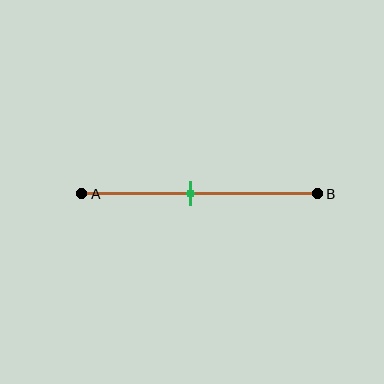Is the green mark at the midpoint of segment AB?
No, the mark is at about 45% from A, not at the 50% midpoint.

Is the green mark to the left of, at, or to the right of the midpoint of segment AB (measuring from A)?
The green mark is to the left of the midpoint of segment AB.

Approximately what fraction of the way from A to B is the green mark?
The green mark is approximately 45% of the way from A to B.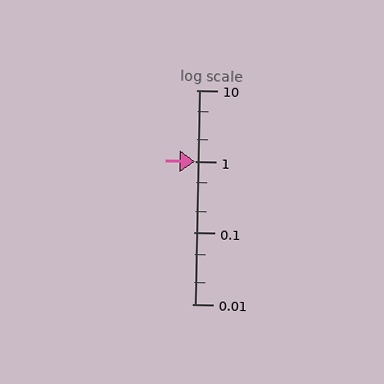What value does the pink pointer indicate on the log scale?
The pointer indicates approximately 1.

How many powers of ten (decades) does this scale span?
The scale spans 3 decades, from 0.01 to 10.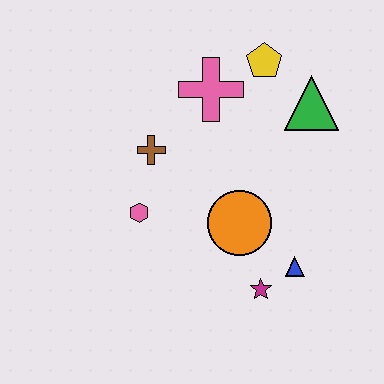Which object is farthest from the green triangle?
The pink hexagon is farthest from the green triangle.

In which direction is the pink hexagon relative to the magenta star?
The pink hexagon is to the left of the magenta star.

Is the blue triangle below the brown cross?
Yes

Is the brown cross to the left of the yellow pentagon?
Yes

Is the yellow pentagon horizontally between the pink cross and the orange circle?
No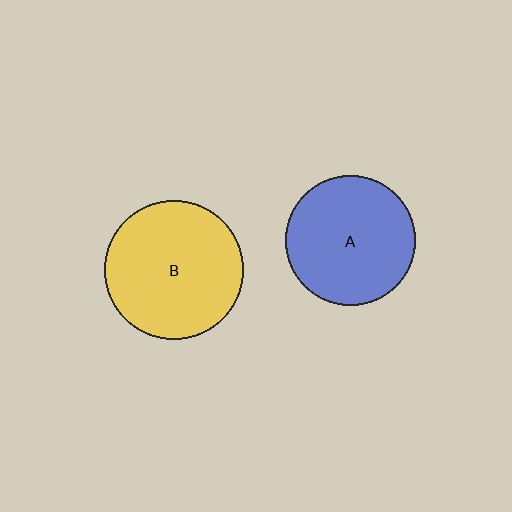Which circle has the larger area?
Circle B (yellow).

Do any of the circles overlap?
No, none of the circles overlap.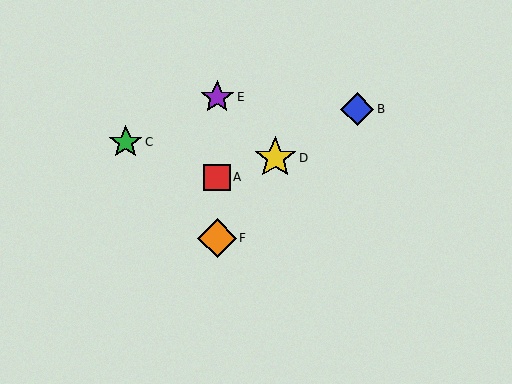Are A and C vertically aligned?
No, A is at x≈217 and C is at x≈126.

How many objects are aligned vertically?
3 objects (A, E, F) are aligned vertically.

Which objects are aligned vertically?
Objects A, E, F are aligned vertically.